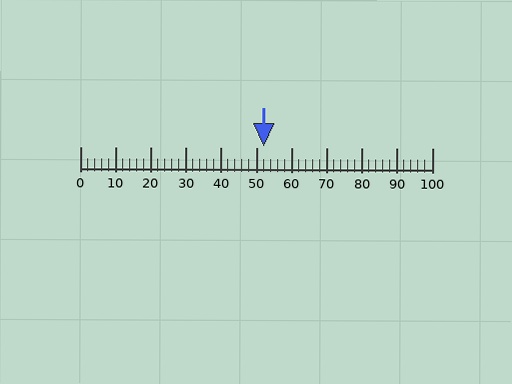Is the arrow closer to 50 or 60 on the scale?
The arrow is closer to 50.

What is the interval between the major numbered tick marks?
The major tick marks are spaced 10 units apart.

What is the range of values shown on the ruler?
The ruler shows values from 0 to 100.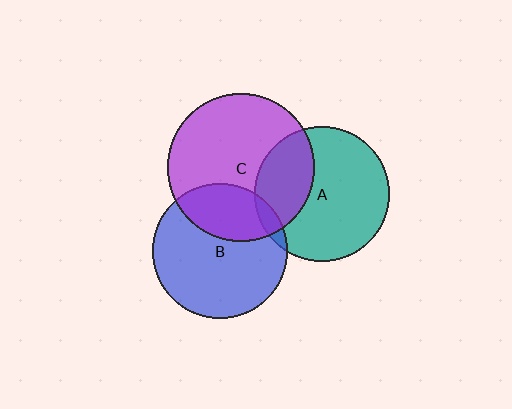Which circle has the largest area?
Circle C (purple).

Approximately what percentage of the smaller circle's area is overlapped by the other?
Approximately 5%.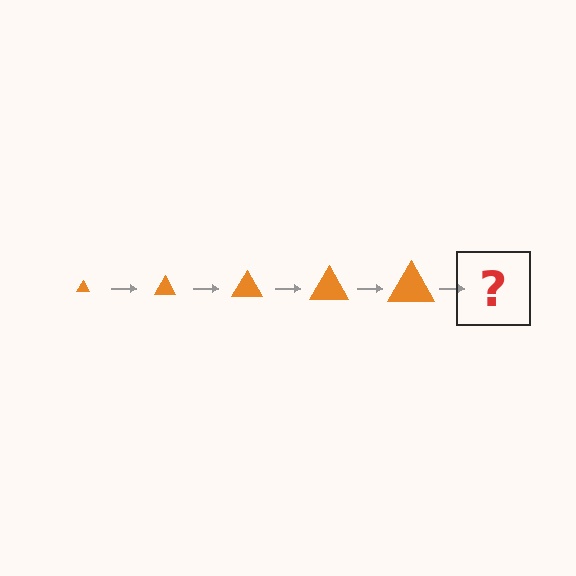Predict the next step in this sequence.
The next step is an orange triangle, larger than the previous one.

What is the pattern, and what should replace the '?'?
The pattern is that the triangle gets progressively larger each step. The '?' should be an orange triangle, larger than the previous one.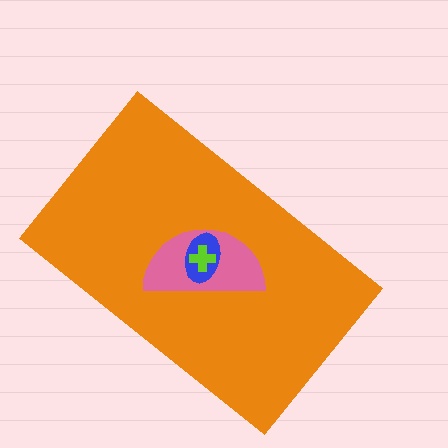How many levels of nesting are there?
4.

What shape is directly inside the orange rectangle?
The pink semicircle.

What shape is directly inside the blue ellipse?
The lime cross.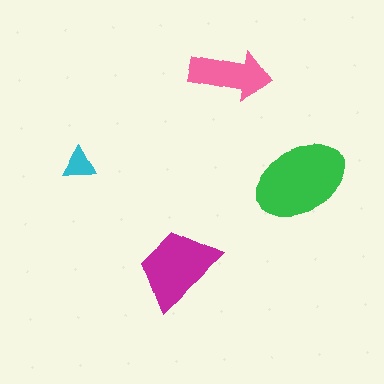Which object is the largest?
The green ellipse.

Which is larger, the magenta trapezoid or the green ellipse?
The green ellipse.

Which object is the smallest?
The cyan triangle.